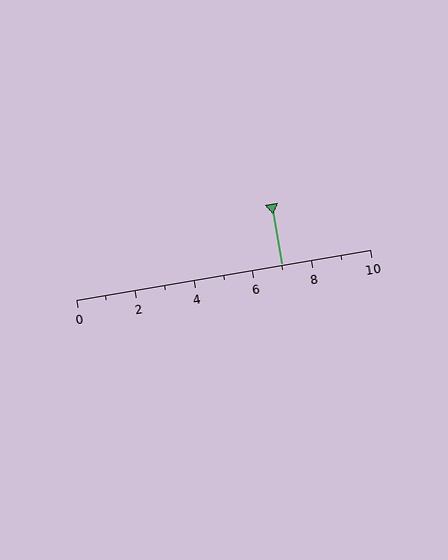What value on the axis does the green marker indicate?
The marker indicates approximately 7.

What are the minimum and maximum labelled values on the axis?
The axis runs from 0 to 10.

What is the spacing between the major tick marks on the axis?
The major ticks are spaced 2 apart.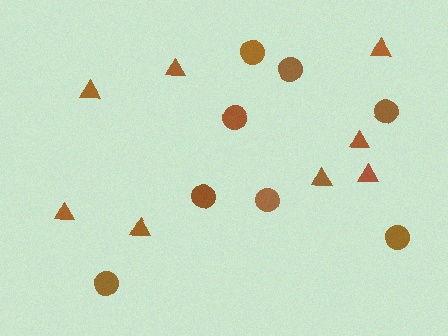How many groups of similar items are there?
There are 2 groups: one group of circles (8) and one group of triangles (8).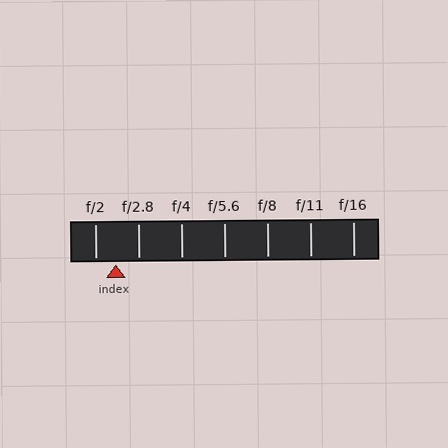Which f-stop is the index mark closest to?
The index mark is closest to f/2.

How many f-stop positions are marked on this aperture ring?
There are 7 f-stop positions marked.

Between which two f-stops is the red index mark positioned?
The index mark is between f/2 and f/2.8.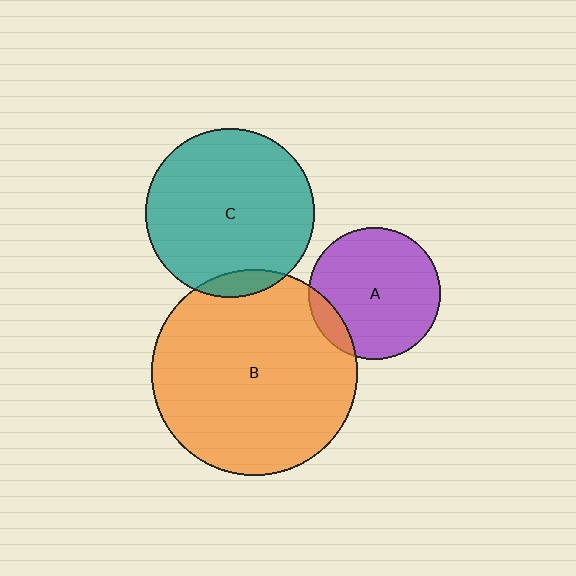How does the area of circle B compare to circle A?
Approximately 2.4 times.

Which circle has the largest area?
Circle B (orange).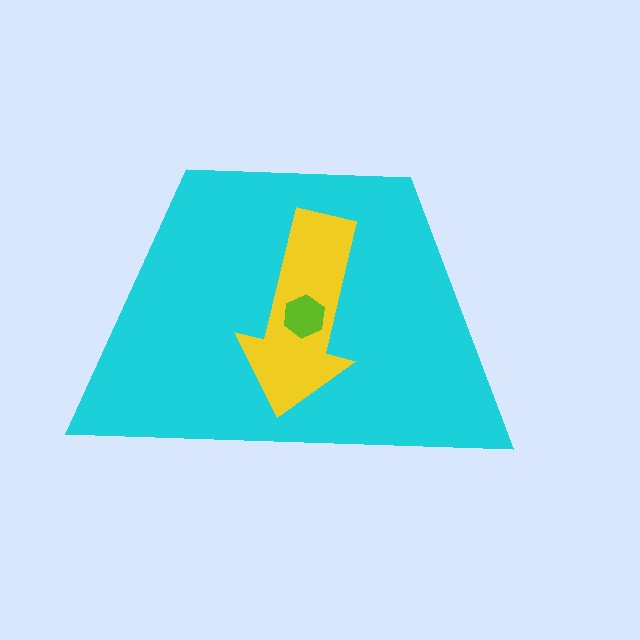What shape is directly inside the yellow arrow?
The lime hexagon.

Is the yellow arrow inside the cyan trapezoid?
Yes.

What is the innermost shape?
The lime hexagon.